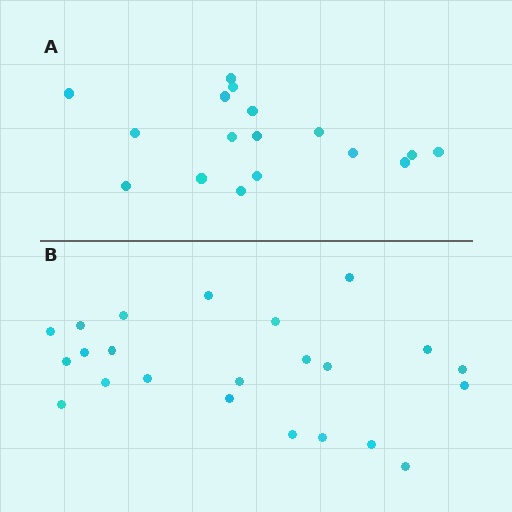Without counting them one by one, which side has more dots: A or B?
Region B (the bottom region) has more dots.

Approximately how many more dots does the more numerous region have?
Region B has about 6 more dots than region A.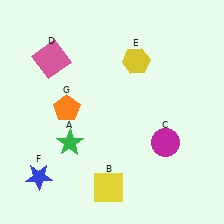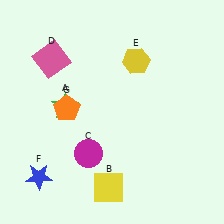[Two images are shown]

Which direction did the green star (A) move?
The green star (A) moved up.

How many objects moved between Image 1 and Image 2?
2 objects moved between the two images.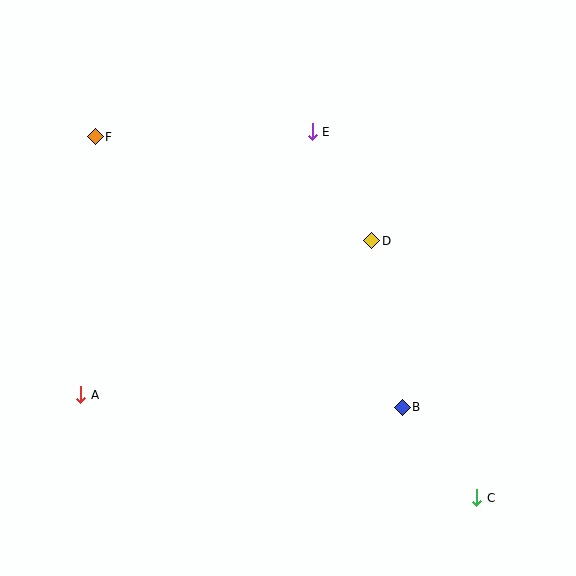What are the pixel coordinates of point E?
Point E is at (312, 132).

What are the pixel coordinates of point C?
Point C is at (477, 498).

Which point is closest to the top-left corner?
Point F is closest to the top-left corner.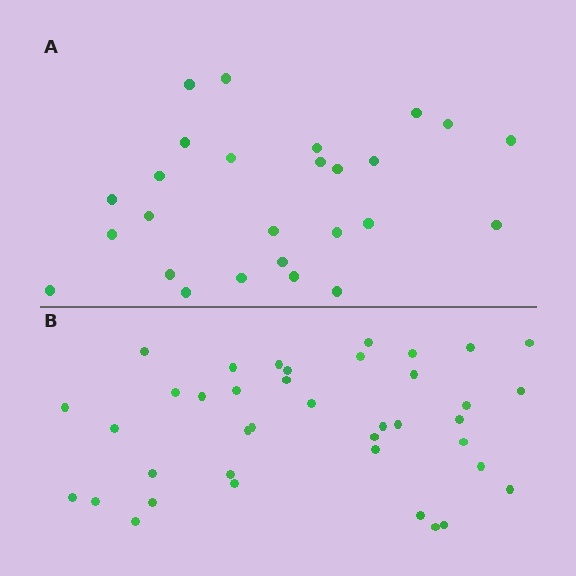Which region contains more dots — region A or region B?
Region B (the bottom region) has more dots.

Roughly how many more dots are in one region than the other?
Region B has approximately 15 more dots than region A.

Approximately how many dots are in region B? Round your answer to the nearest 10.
About 40 dots. (The exact count is 39, which rounds to 40.)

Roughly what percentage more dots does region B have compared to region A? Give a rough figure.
About 50% more.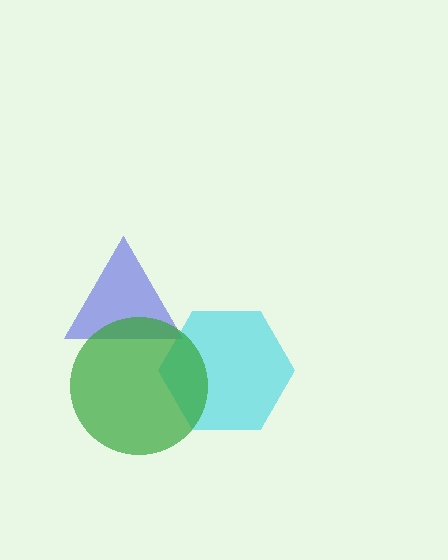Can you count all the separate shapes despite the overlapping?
Yes, there are 3 separate shapes.